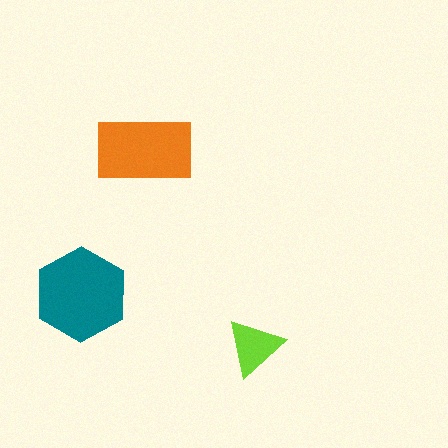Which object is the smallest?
The lime triangle.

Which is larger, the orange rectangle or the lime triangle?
The orange rectangle.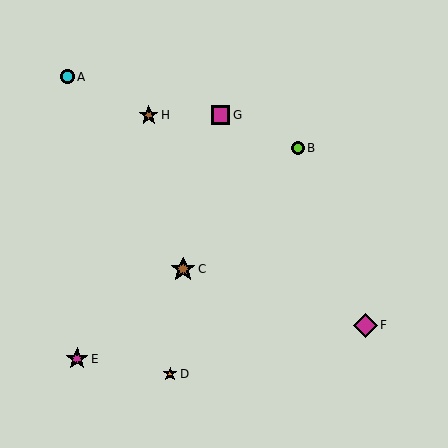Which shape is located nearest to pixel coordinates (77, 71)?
The cyan circle (labeled A) at (68, 77) is nearest to that location.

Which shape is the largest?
The magenta diamond (labeled F) is the largest.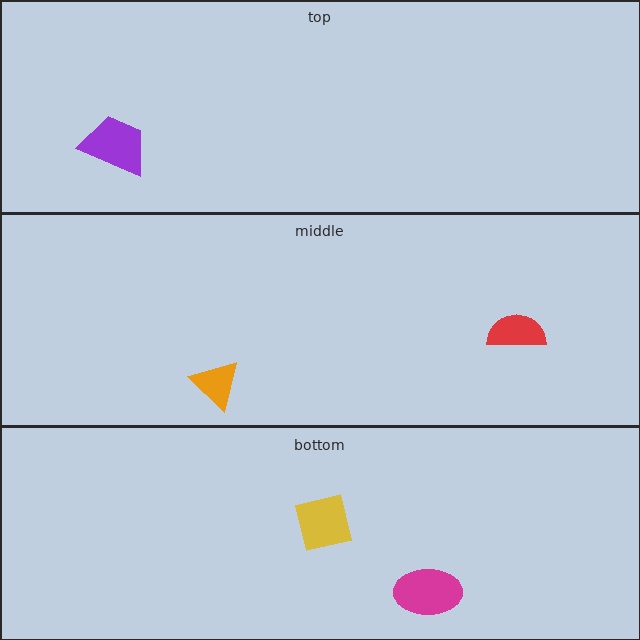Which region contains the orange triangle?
The middle region.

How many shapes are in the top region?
1.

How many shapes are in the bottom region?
2.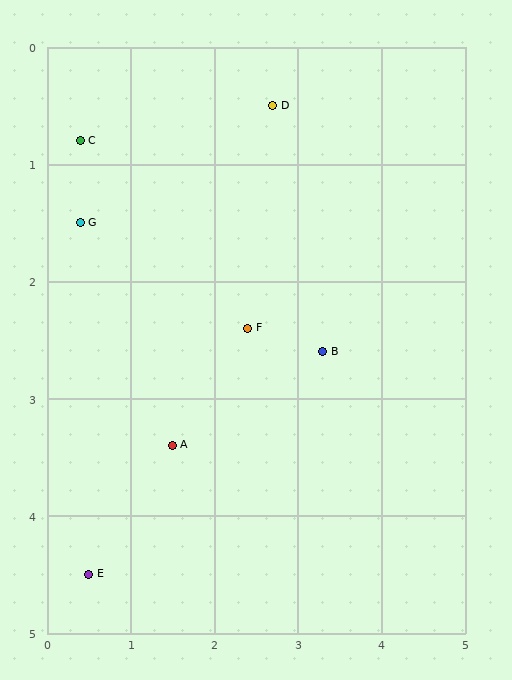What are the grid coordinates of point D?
Point D is at approximately (2.7, 0.5).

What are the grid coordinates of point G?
Point G is at approximately (0.4, 1.5).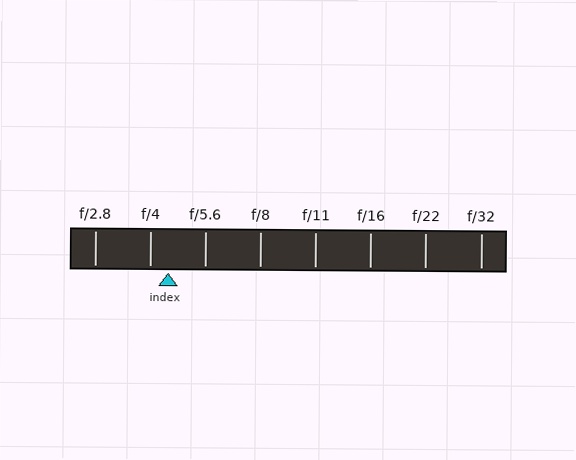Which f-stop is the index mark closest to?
The index mark is closest to f/4.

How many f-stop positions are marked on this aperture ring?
There are 8 f-stop positions marked.